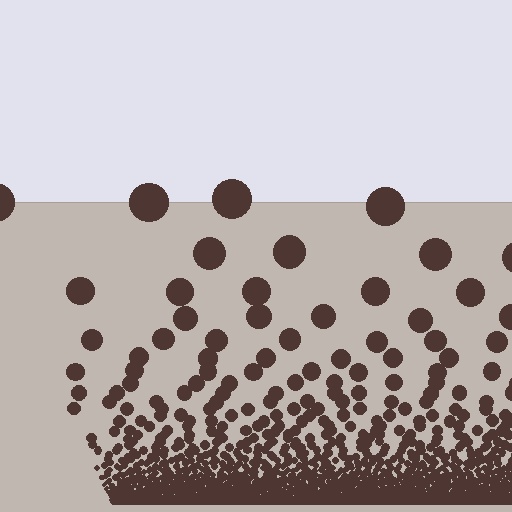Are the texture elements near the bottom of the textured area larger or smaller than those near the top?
Smaller. The gradient is inverted — elements near the bottom are smaller and denser.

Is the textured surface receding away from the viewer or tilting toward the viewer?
The surface appears to tilt toward the viewer. Texture elements get larger and sparser toward the top.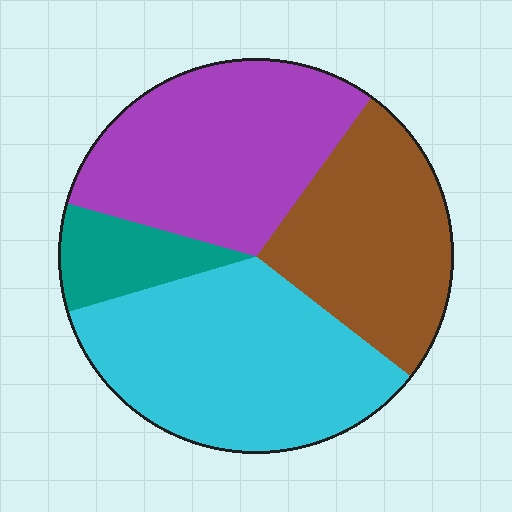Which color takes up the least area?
Teal, at roughly 10%.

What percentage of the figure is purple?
Purple covers roughly 30% of the figure.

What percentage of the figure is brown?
Brown takes up about one quarter (1/4) of the figure.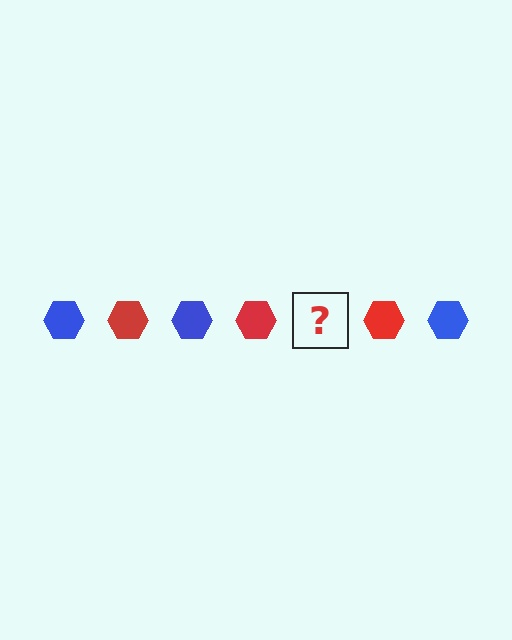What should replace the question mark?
The question mark should be replaced with a blue hexagon.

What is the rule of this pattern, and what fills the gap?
The rule is that the pattern cycles through blue, red hexagons. The gap should be filled with a blue hexagon.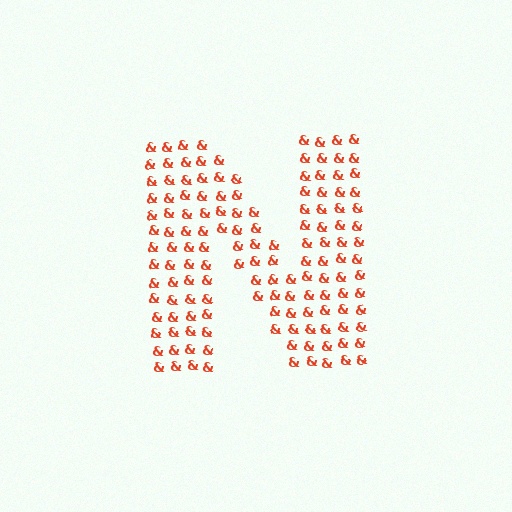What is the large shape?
The large shape is the letter N.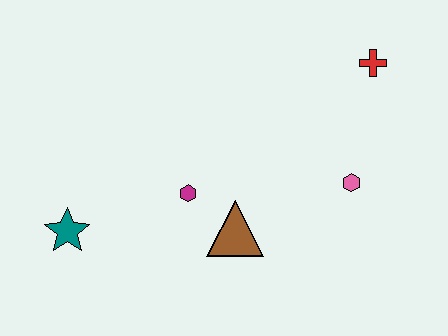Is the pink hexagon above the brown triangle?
Yes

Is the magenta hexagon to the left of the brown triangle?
Yes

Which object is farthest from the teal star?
The red cross is farthest from the teal star.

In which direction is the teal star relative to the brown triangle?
The teal star is to the left of the brown triangle.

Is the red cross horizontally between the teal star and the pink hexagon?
No